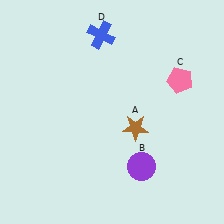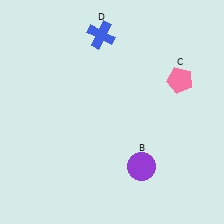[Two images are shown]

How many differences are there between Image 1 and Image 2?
There is 1 difference between the two images.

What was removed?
The brown star (A) was removed in Image 2.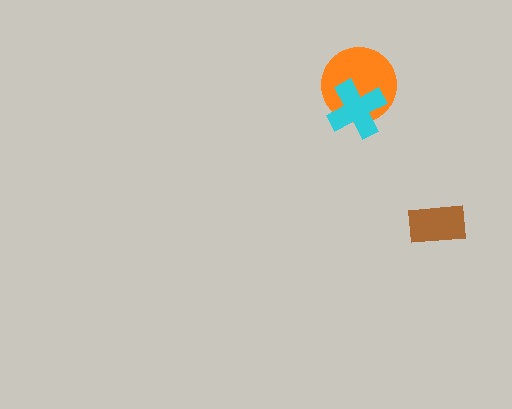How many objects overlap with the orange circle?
1 object overlaps with the orange circle.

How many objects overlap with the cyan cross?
1 object overlaps with the cyan cross.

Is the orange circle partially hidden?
Yes, it is partially covered by another shape.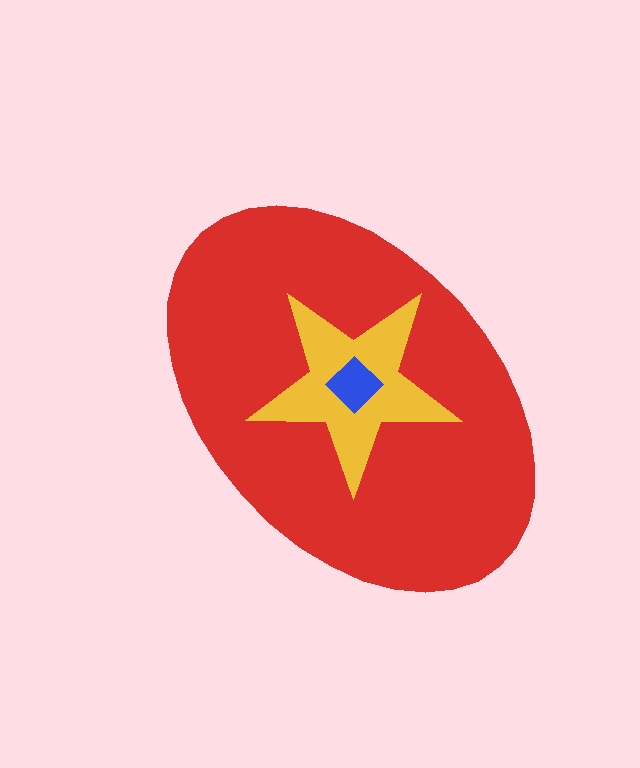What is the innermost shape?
The blue diamond.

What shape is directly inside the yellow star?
The blue diamond.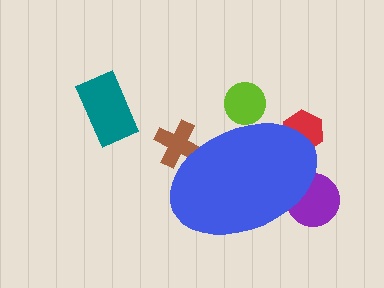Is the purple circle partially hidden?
Yes, the purple circle is partially hidden behind the blue ellipse.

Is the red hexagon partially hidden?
Yes, the red hexagon is partially hidden behind the blue ellipse.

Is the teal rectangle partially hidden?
No, the teal rectangle is fully visible.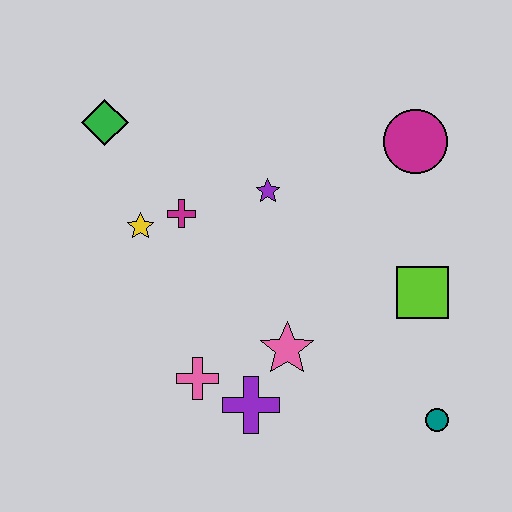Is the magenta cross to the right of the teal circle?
No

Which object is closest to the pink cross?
The purple cross is closest to the pink cross.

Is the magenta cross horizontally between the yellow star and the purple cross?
Yes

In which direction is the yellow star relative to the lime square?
The yellow star is to the left of the lime square.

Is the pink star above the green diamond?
No